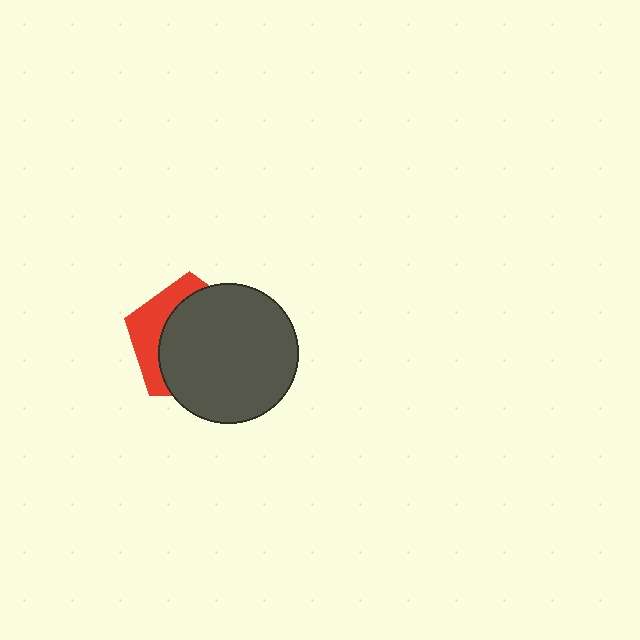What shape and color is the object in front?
The object in front is a dark gray circle.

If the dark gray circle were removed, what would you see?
You would see the complete red pentagon.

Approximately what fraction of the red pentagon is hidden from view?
Roughly 70% of the red pentagon is hidden behind the dark gray circle.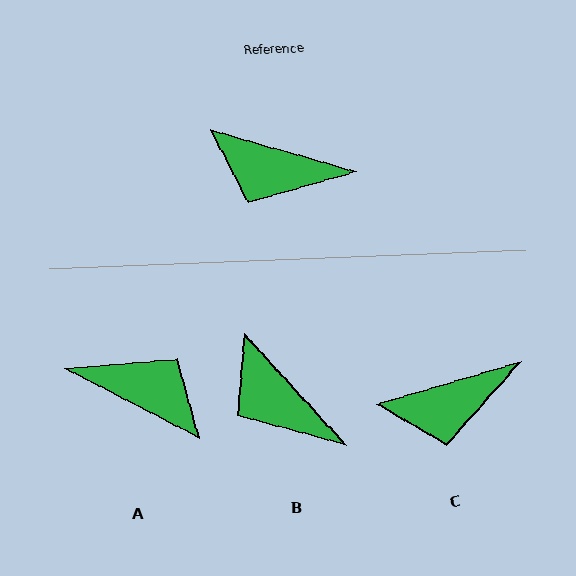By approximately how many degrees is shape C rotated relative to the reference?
Approximately 33 degrees counter-clockwise.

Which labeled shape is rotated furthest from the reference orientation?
A, about 169 degrees away.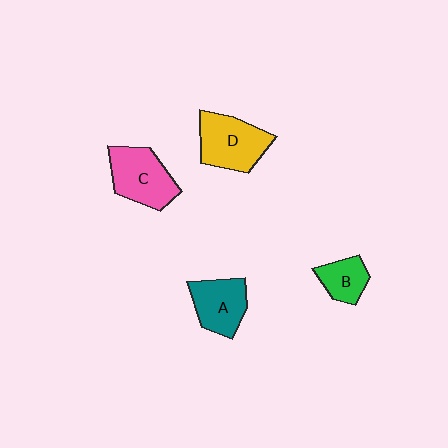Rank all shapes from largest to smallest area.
From largest to smallest: D (yellow), C (pink), A (teal), B (green).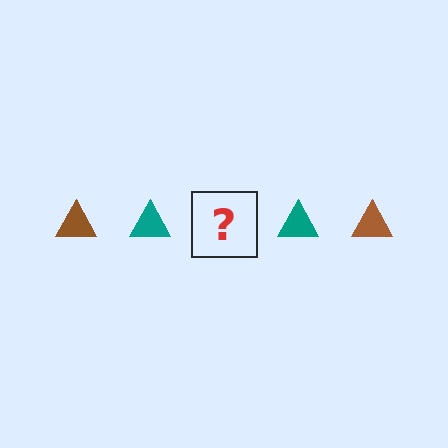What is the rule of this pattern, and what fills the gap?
The rule is that the pattern cycles through brown, teal triangles. The gap should be filled with a brown triangle.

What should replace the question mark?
The question mark should be replaced with a brown triangle.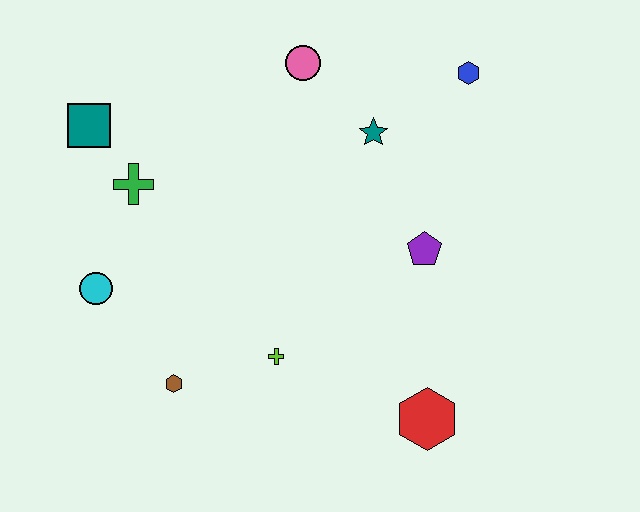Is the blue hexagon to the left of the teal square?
No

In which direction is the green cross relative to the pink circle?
The green cross is to the left of the pink circle.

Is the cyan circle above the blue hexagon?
No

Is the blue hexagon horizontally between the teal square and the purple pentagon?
No